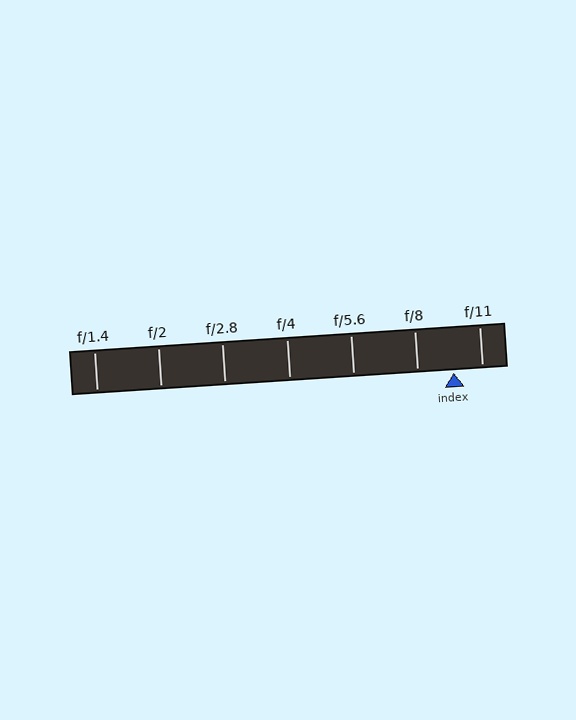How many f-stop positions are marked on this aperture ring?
There are 7 f-stop positions marked.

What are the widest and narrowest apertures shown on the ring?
The widest aperture shown is f/1.4 and the narrowest is f/11.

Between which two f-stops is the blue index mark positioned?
The index mark is between f/8 and f/11.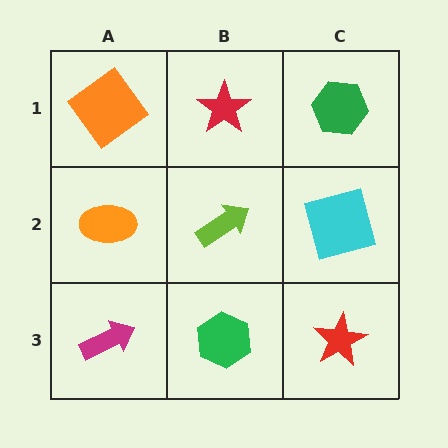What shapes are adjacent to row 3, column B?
A lime arrow (row 2, column B), a magenta arrow (row 3, column A), a red star (row 3, column C).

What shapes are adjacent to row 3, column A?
An orange ellipse (row 2, column A), a green hexagon (row 3, column B).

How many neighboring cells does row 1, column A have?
2.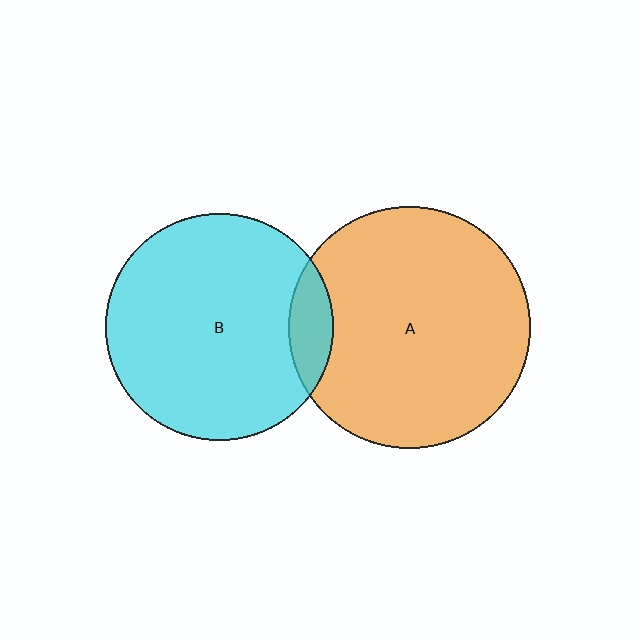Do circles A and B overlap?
Yes.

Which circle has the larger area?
Circle A (orange).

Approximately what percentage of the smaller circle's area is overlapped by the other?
Approximately 10%.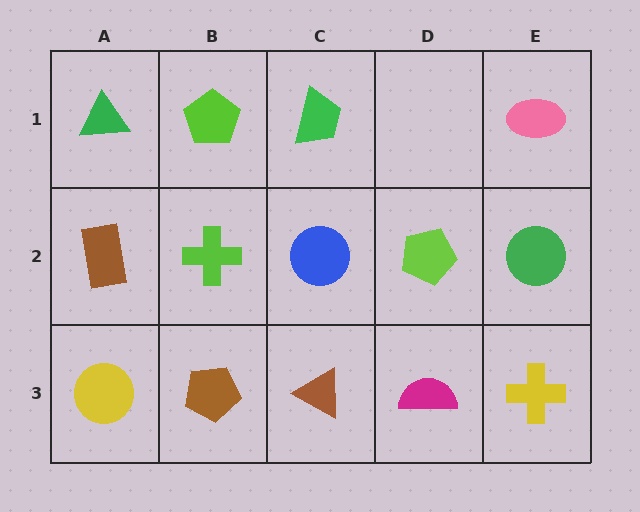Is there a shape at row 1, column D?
No, that cell is empty.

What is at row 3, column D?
A magenta semicircle.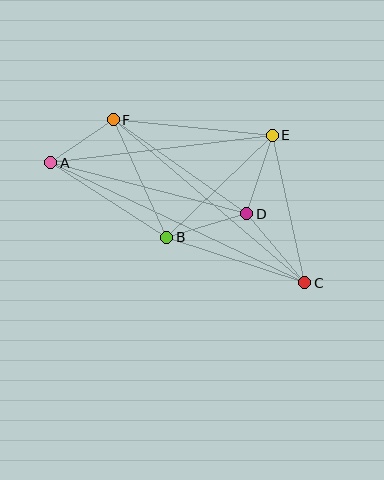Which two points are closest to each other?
Points A and F are closest to each other.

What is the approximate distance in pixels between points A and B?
The distance between A and B is approximately 138 pixels.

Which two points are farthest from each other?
Points A and C are farthest from each other.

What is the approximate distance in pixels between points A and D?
The distance between A and D is approximately 203 pixels.